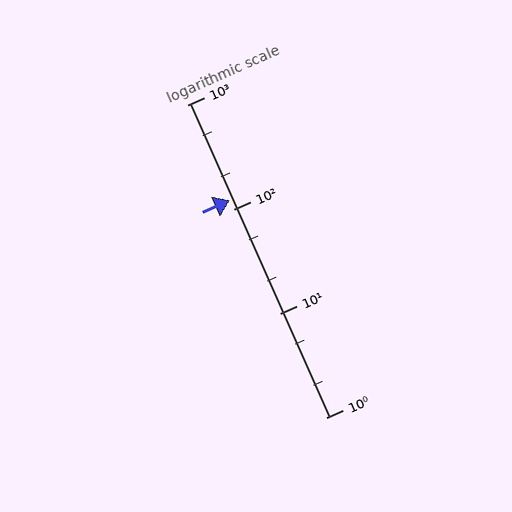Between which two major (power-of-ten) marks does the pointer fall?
The pointer is between 100 and 1000.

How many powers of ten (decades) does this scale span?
The scale spans 3 decades, from 1 to 1000.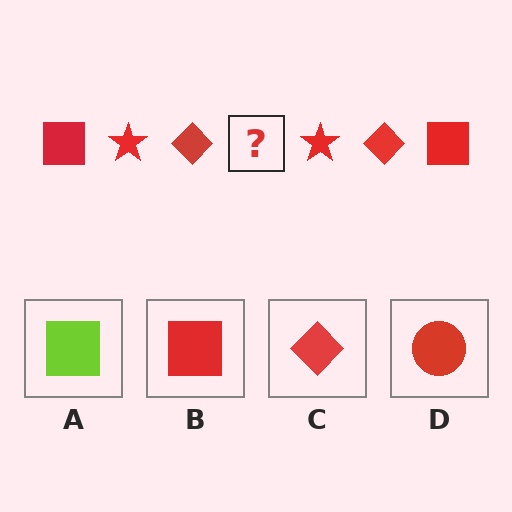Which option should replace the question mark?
Option B.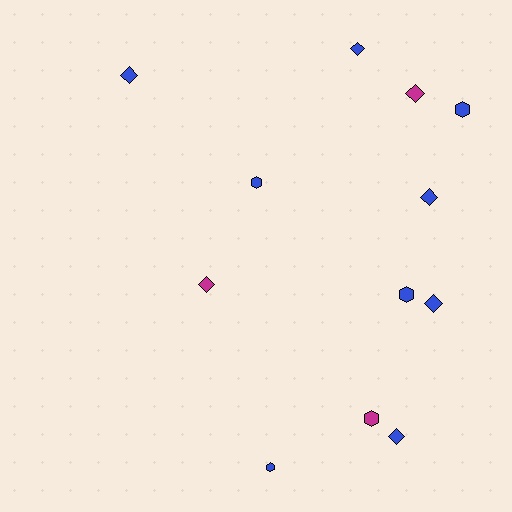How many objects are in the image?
There are 12 objects.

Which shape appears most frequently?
Diamond, with 7 objects.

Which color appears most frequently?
Blue, with 9 objects.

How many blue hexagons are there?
There are 4 blue hexagons.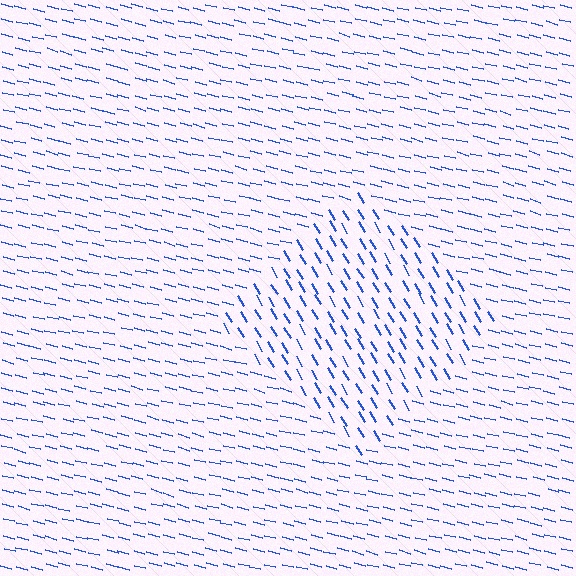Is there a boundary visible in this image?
Yes, there is a texture boundary formed by a change in line orientation.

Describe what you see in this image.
The image is filled with small blue line segments. A diamond region in the image has lines oriented differently from the surrounding lines, creating a visible texture boundary.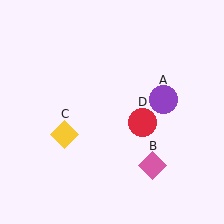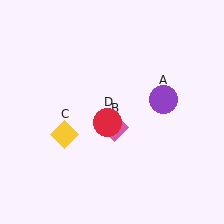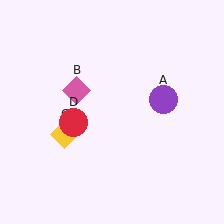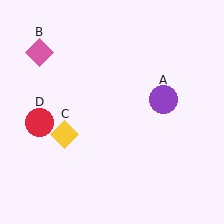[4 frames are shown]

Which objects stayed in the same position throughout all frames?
Purple circle (object A) and yellow diamond (object C) remained stationary.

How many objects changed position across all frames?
2 objects changed position: pink diamond (object B), red circle (object D).